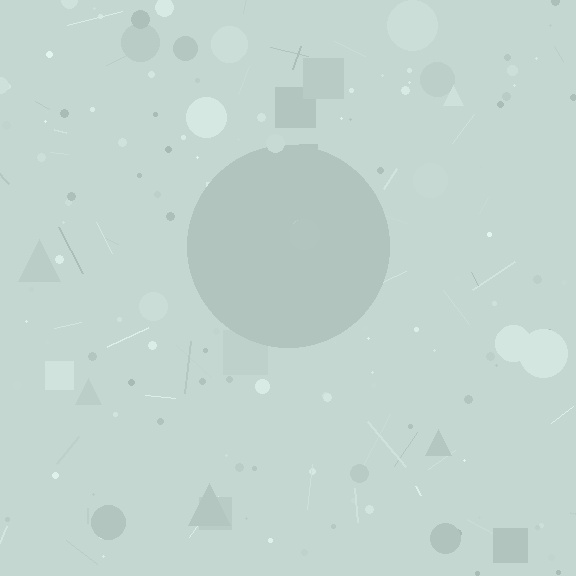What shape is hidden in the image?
A circle is hidden in the image.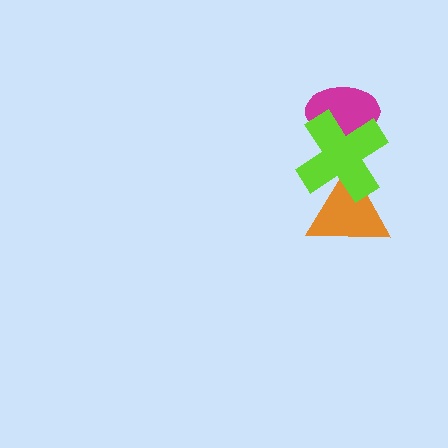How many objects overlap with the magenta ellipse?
1 object overlaps with the magenta ellipse.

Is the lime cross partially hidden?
No, no other shape covers it.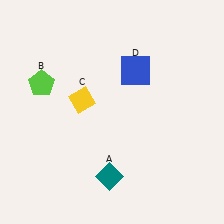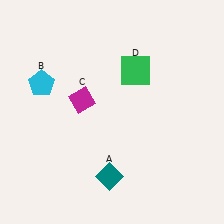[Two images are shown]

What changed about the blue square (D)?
In Image 1, D is blue. In Image 2, it changed to green.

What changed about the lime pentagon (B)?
In Image 1, B is lime. In Image 2, it changed to cyan.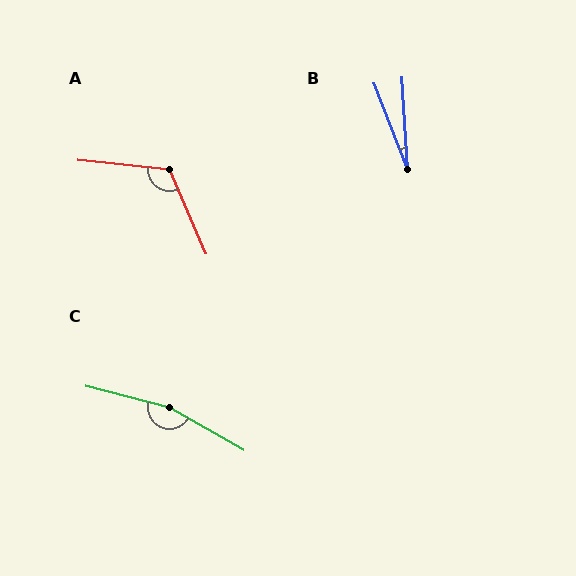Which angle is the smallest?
B, at approximately 18 degrees.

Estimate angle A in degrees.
Approximately 119 degrees.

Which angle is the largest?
C, at approximately 165 degrees.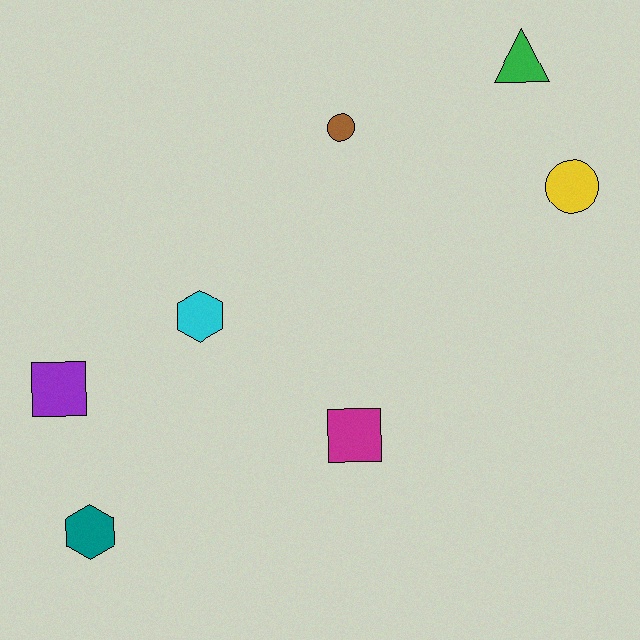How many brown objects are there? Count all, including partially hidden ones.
There is 1 brown object.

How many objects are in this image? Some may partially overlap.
There are 7 objects.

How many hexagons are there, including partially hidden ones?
There are 2 hexagons.